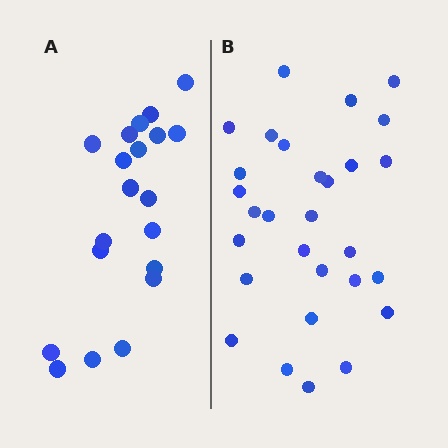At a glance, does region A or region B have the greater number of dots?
Region B (the right region) has more dots.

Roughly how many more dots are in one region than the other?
Region B has roughly 8 or so more dots than region A.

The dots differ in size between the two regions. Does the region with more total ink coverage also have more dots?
No. Region A has more total ink coverage because its dots are larger, but region B actually contains more individual dots. Total area can be misleading — the number of items is what matters here.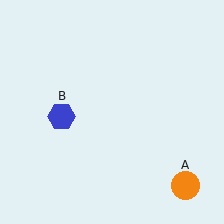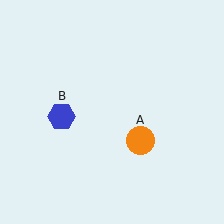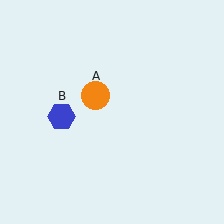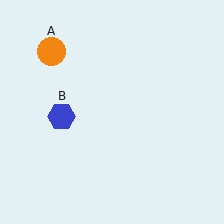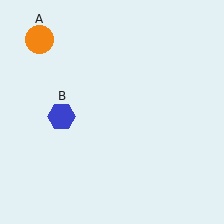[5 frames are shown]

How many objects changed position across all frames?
1 object changed position: orange circle (object A).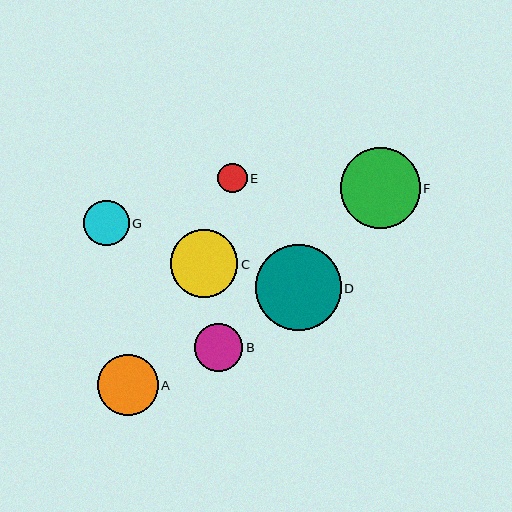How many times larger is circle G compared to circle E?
Circle G is approximately 1.5 times the size of circle E.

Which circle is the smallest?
Circle E is the smallest with a size of approximately 30 pixels.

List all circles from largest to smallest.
From largest to smallest: D, F, C, A, B, G, E.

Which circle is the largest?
Circle D is the largest with a size of approximately 86 pixels.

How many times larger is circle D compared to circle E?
Circle D is approximately 2.9 times the size of circle E.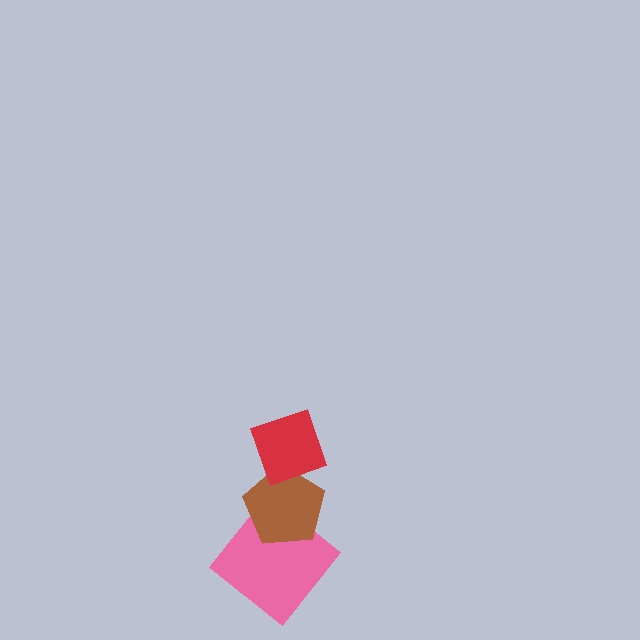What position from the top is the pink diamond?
The pink diamond is 3rd from the top.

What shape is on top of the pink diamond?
The brown pentagon is on top of the pink diamond.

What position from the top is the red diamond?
The red diamond is 1st from the top.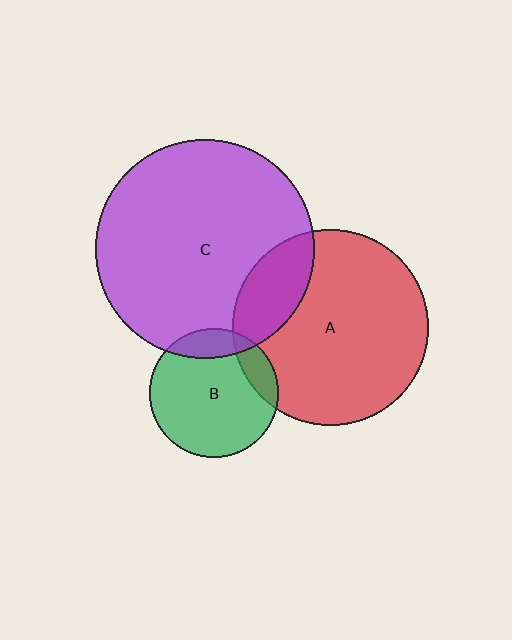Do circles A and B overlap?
Yes.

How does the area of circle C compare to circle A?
Approximately 1.3 times.